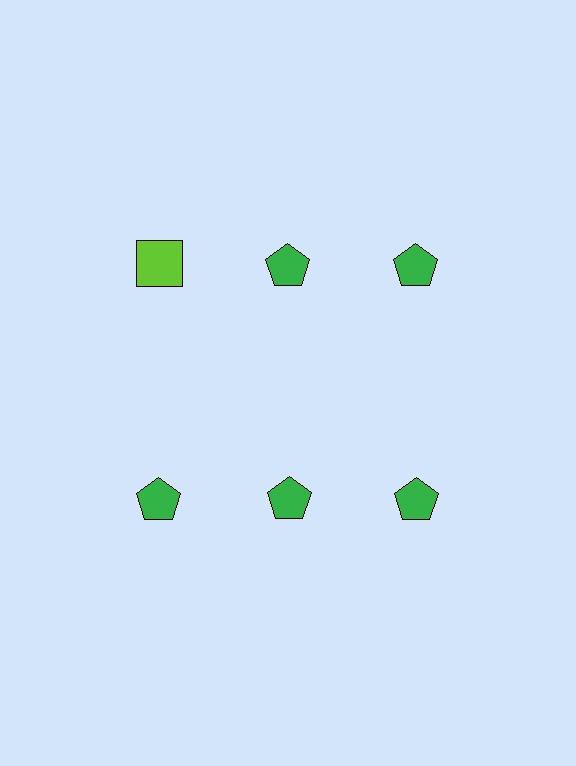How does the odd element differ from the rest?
It differs in both color (lime instead of green) and shape (square instead of pentagon).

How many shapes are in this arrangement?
There are 6 shapes arranged in a grid pattern.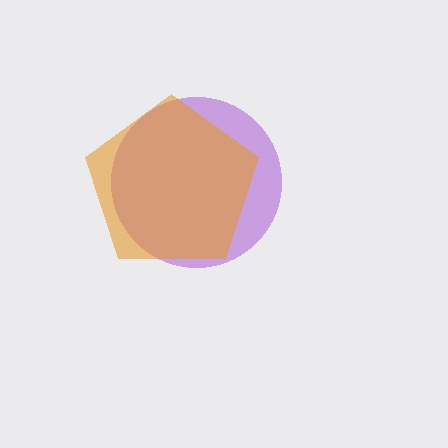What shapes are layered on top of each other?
The layered shapes are: a purple circle, an orange pentagon.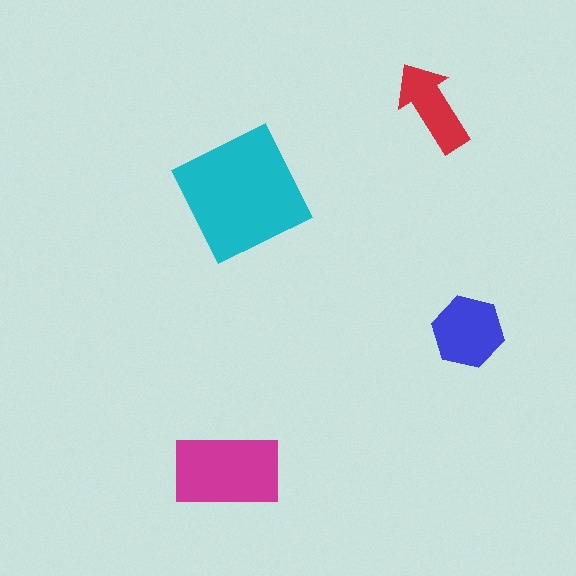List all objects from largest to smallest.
The cyan square, the magenta rectangle, the blue hexagon, the red arrow.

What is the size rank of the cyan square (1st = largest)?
1st.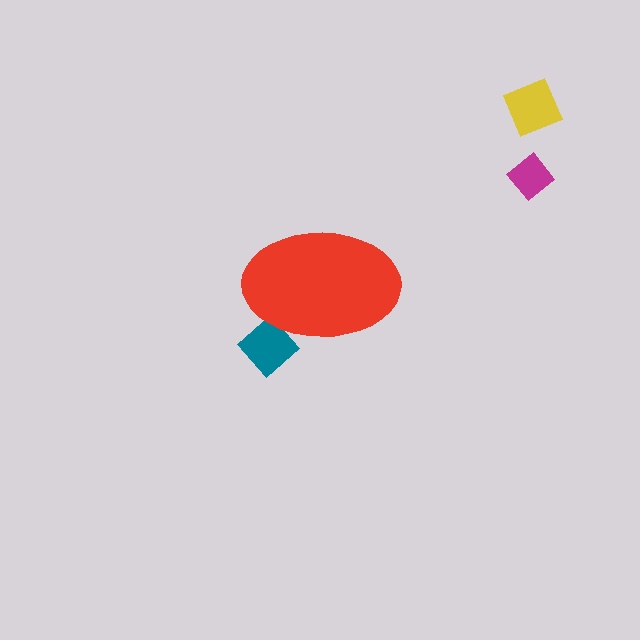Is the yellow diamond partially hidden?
No, the yellow diamond is fully visible.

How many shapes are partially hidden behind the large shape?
1 shape is partially hidden.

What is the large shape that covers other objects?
A red ellipse.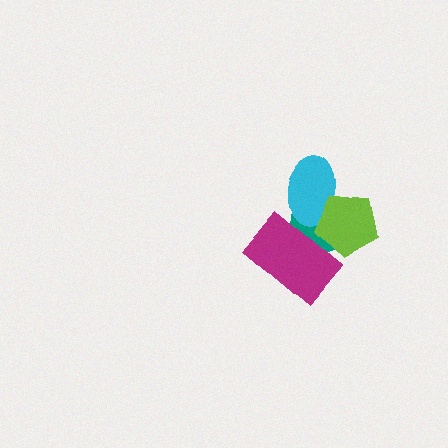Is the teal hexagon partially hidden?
Yes, it is partially covered by another shape.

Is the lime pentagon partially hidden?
Yes, it is partially covered by another shape.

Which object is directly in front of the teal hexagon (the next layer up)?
The cyan ellipse is directly in front of the teal hexagon.